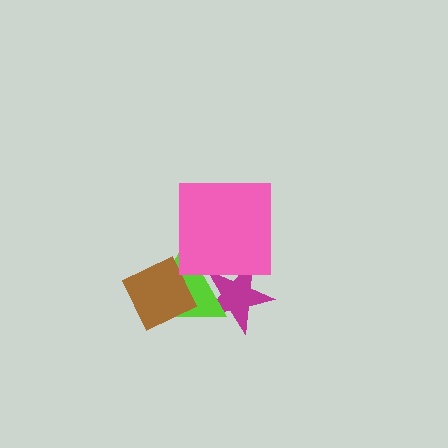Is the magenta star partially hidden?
Yes, it is partially covered by another shape.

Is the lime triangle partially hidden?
Yes, it is partially covered by another shape.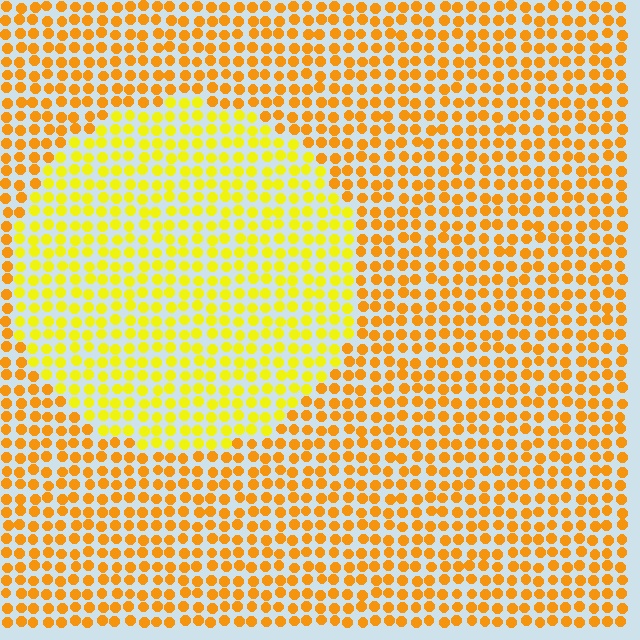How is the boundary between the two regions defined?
The boundary is defined purely by a slight shift in hue (about 27 degrees). Spacing, size, and orientation are identical on both sides.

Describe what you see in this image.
The image is filled with small orange elements in a uniform arrangement. A circle-shaped region is visible where the elements are tinted to a slightly different hue, forming a subtle color boundary.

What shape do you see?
I see a circle.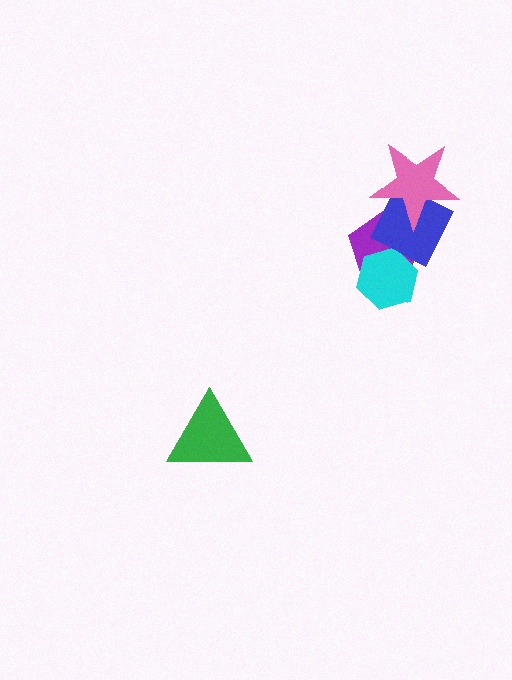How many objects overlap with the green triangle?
0 objects overlap with the green triangle.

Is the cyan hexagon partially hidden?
Yes, it is partially covered by another shape.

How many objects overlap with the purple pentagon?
3 objects overlap with the purple pentagon.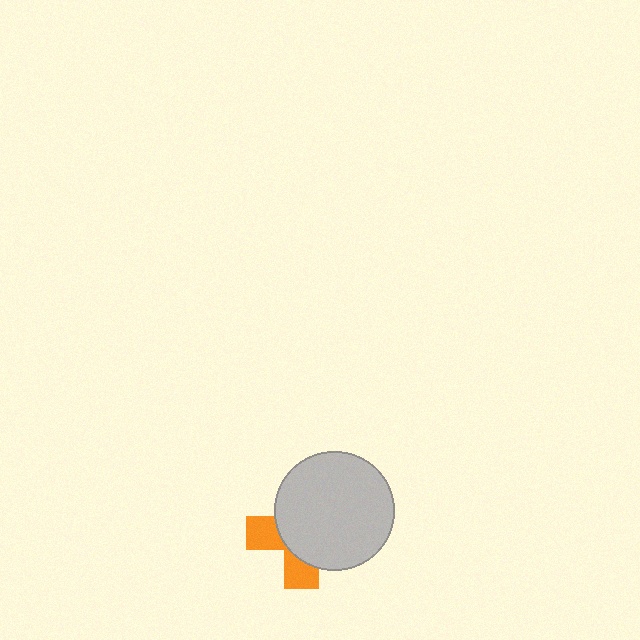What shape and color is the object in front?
The object in front is a light gray circle.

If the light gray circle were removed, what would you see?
You would see the complete orange cross.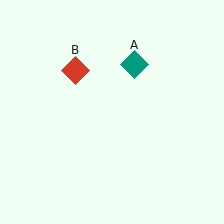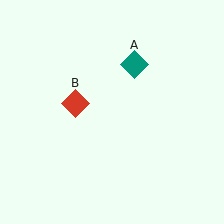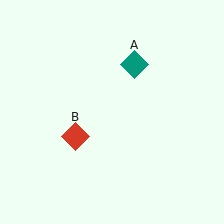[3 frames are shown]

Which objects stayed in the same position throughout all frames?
Teal diamond (object A) remained stationary.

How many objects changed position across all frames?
1 object changed position: red diamond (object B).